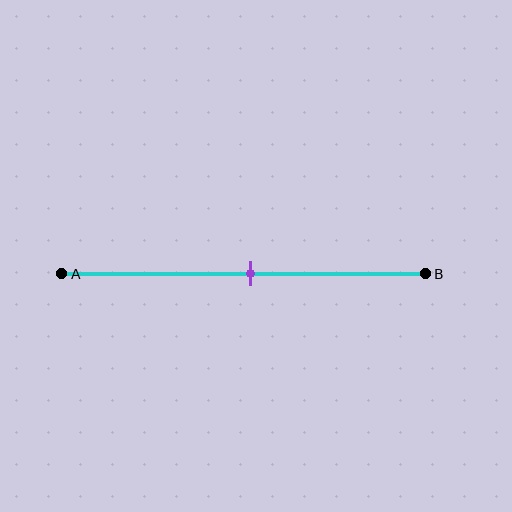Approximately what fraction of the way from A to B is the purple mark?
The purple mark is approximately 50% of the way from A to B.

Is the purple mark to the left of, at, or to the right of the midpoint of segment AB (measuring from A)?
The purple mark is approximately at the midpoint of segment AB.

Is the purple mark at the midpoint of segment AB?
Yes, the mark is approximately at the midpoint.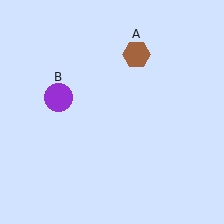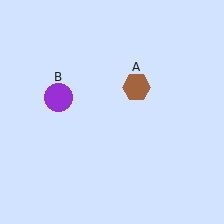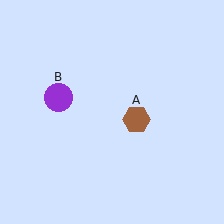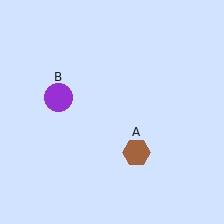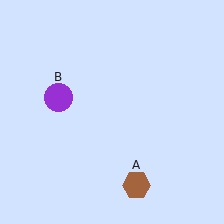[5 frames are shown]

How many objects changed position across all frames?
1 object changed position: brown hexagon (object A).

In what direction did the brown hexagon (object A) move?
The brown hexagon (object A) moved down.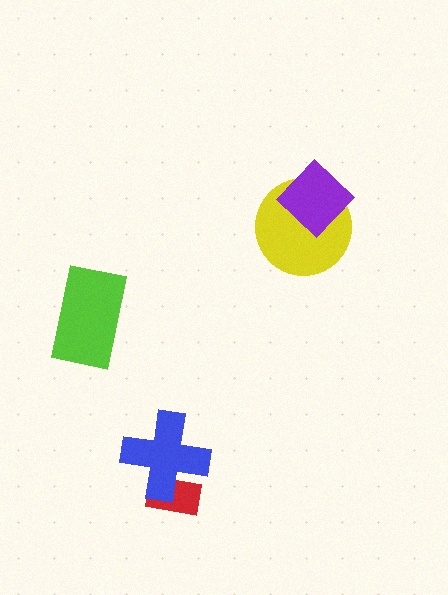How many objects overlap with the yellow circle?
1 object overlaps with the yellow circle.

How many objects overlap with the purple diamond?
1 object overlaps with the purple diamond.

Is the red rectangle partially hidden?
Yes, it is partially covered by another shape.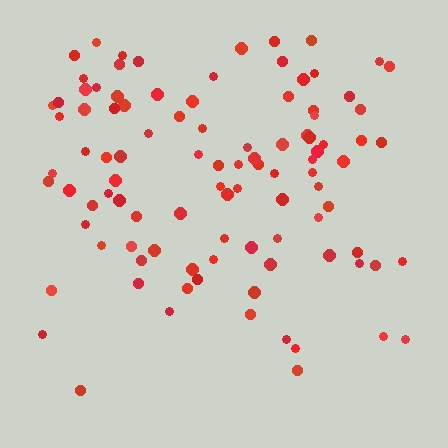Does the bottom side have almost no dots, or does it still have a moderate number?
Still a moderate number, just noticeably fewer than the top.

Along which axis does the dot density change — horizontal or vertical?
Vertical.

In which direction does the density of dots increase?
From bottom to top, with the top side densest.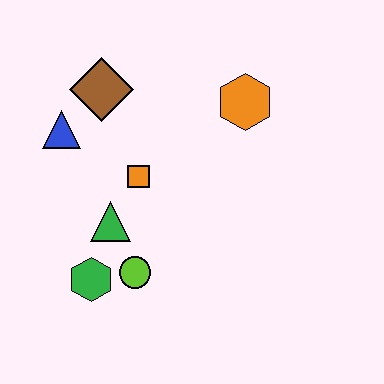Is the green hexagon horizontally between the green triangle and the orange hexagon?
No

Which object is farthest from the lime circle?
The orange hexagon is farthest from the lime circle.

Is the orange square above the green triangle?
Yes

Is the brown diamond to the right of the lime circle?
No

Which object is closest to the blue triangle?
The brown diamond is closest to the blue triangle.